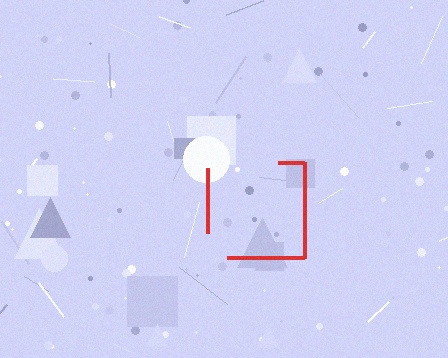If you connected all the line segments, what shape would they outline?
They would outline a square.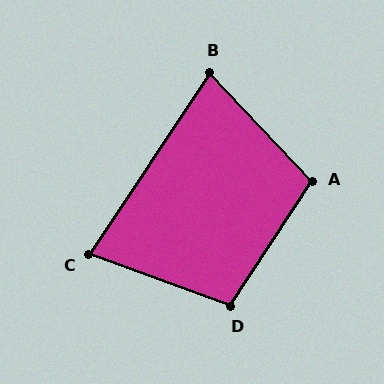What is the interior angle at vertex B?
Approximately 77 degrees (acute).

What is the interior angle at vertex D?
Approximately 103 degrees (obtuse).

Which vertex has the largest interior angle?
A, at approximately 104 degrees.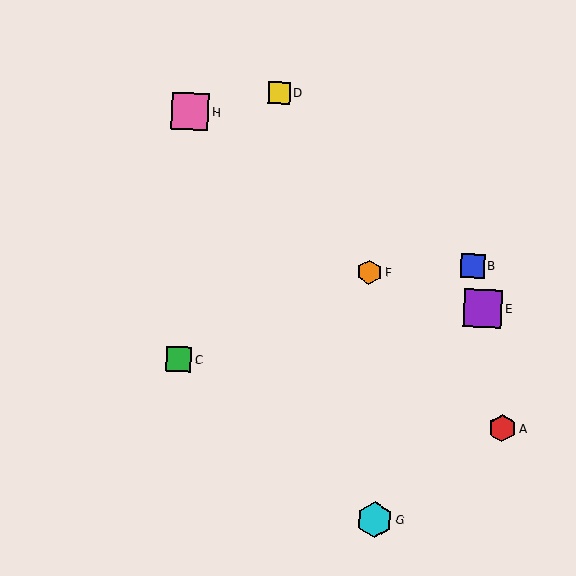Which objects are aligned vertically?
Objects C, H are aligned vertically.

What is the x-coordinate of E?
Object E is at x≈483.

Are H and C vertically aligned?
Yes, both are at x≈190.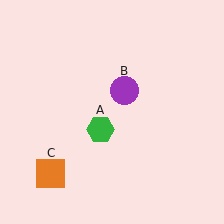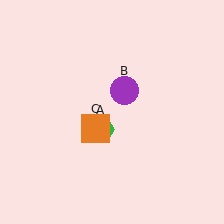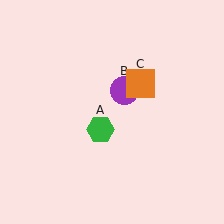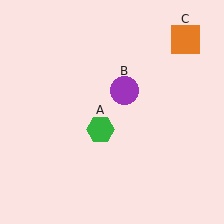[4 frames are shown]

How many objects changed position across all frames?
1 object changed position: orange square (object C).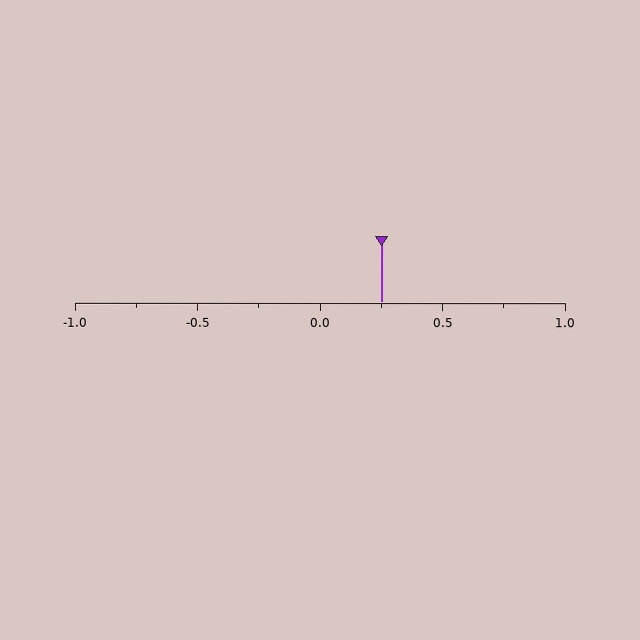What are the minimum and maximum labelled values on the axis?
The axis runs from -1.0 to 1.0.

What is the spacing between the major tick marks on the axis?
The major ticks are spaced 0.5 apart.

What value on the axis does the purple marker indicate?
The marker indicates approximately 0.25.